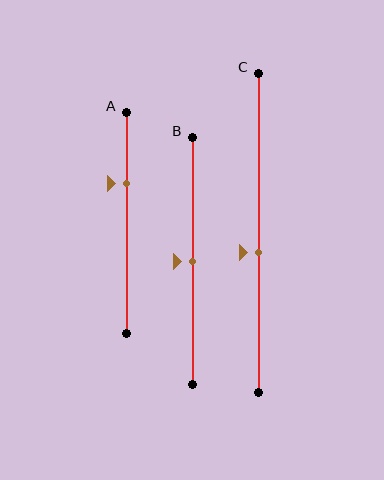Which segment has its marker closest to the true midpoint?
Segment B has its marker closest to the true midpoint.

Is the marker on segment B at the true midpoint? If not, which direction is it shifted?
Yes, the marker on segment B is at the true midpoint.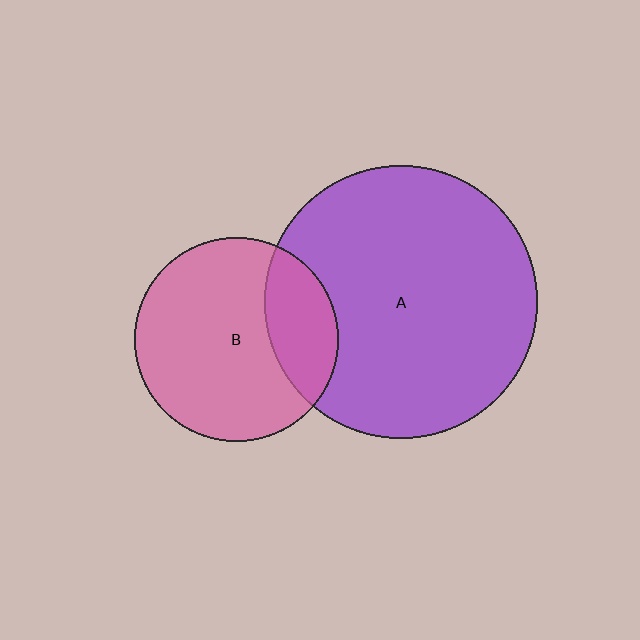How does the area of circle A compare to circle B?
Approximately 1.8 times.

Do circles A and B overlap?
Yes.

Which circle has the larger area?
Circle A (purple).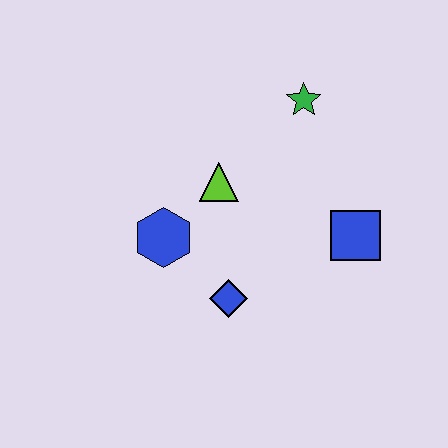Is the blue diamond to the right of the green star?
No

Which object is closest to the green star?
The lime triangle is closest to the green star.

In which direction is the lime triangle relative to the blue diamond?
The lime triangle is above the blue diamond.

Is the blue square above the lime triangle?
No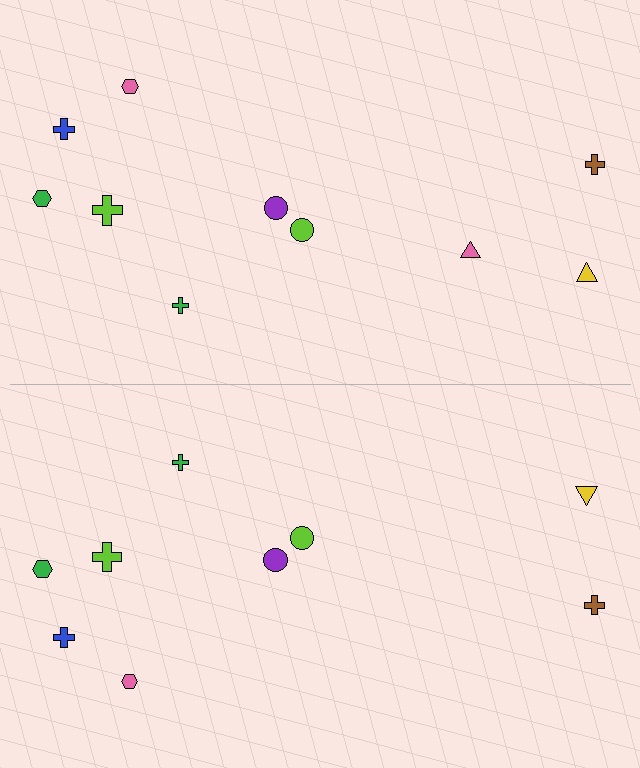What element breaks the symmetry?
A pink triangle is missing from the bottom side.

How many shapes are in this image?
There are 19 shapes in this image.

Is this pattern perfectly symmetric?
No, the pattern is not perfectly symmetric. A pink triangle is missing from the bottom side.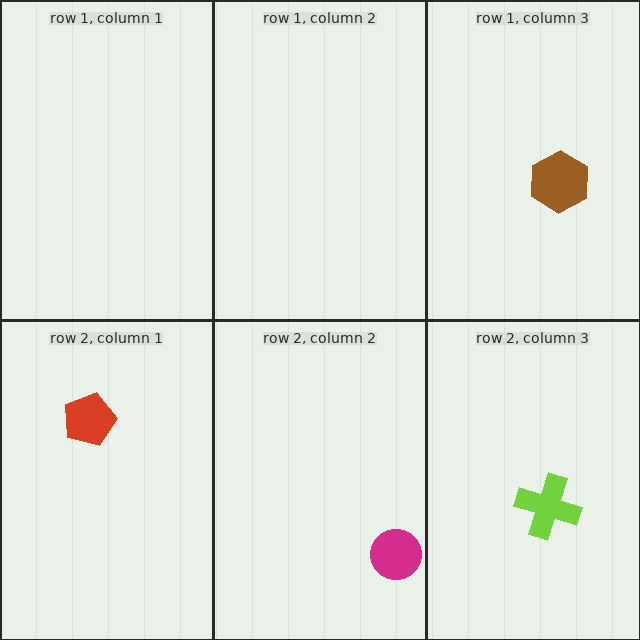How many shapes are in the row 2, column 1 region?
1.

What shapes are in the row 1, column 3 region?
The brown hexagon.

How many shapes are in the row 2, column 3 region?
1.